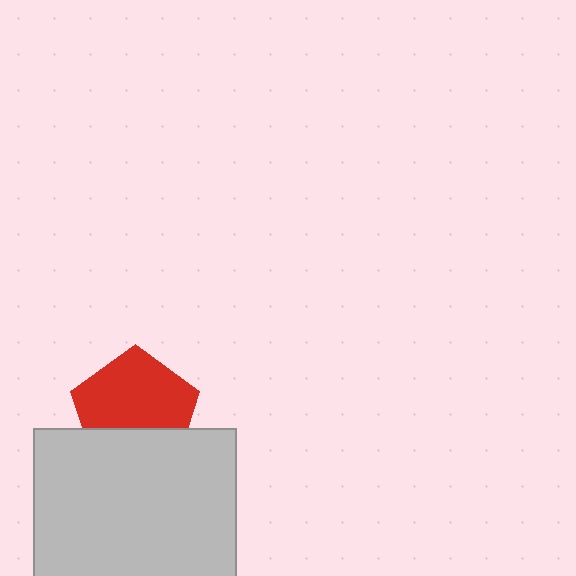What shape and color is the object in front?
The object in front is a light gray square.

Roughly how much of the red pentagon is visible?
Most of it is visible (roughly 66%).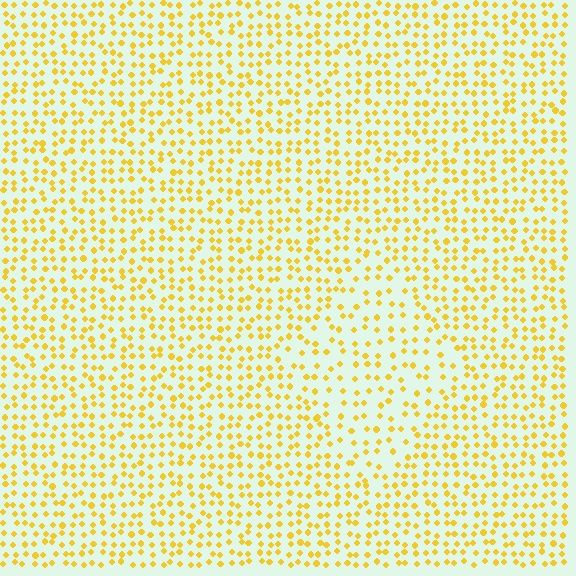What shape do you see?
I see a diamond.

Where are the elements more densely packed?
The elements are more densely packed outside the diamond boundary.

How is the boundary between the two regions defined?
The boundary is defined by a change in element density (approximately 1.6x ratio). All elements are the same color, size, and shape.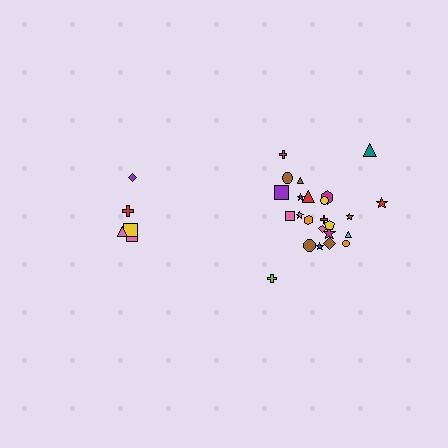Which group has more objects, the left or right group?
The right group.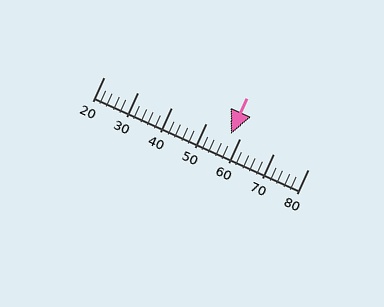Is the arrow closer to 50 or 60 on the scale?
The arrow is closer to 60.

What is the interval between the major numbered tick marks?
The major tick marks are spaced 10 units apart.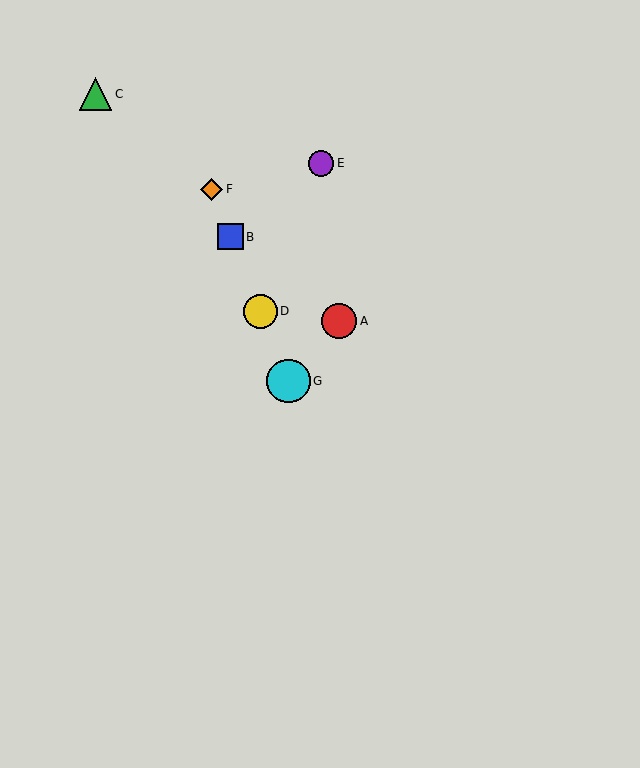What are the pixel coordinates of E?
Object E is at (321, 163).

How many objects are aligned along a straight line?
4 objects (B, D, F, G) are aligned along a straight line.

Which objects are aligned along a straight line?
Objects B, D, F, G are aligned along a straight line.